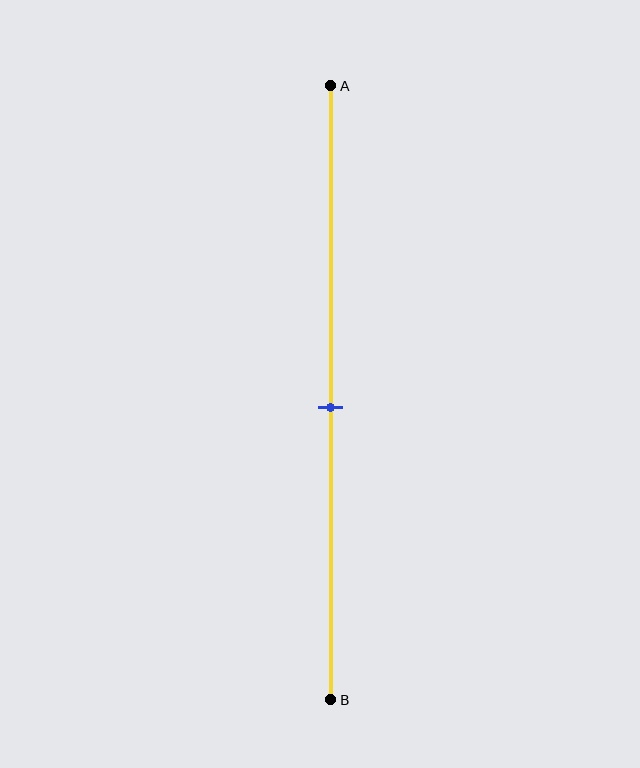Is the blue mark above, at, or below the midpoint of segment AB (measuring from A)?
The blue mark is approximately at the midpoint of segment AB.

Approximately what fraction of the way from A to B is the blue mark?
The blue mark is approximately 50% of the way from A to B.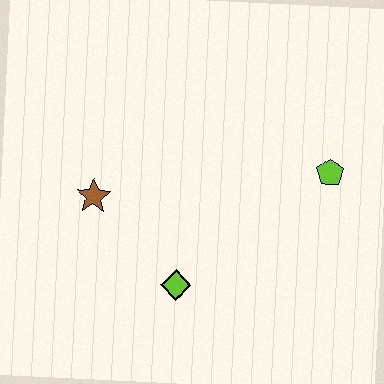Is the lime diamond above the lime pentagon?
No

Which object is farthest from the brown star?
The lime pentagon is farthest from the brown star.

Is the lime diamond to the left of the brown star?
No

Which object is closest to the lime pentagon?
The lime diamond is closest to the lime pentagon.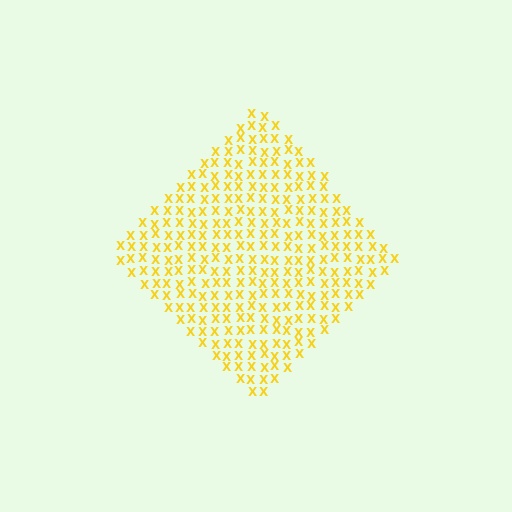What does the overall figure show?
The overall figure shows a diamond.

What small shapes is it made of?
It is made of small letter X's.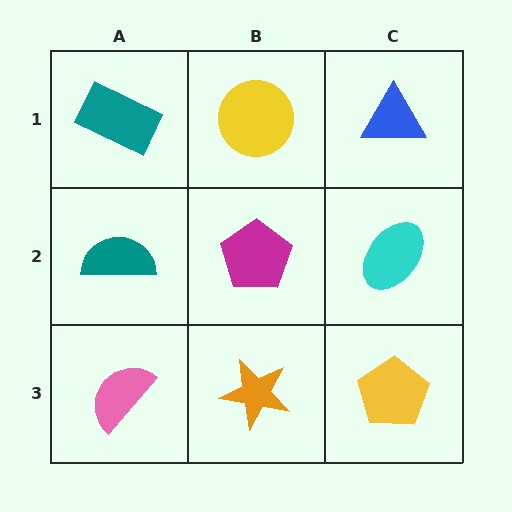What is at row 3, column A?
A pink semicircle.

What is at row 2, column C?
A cyan ellipse.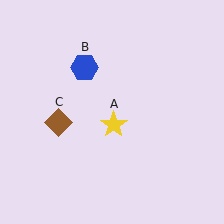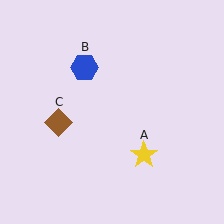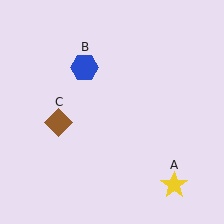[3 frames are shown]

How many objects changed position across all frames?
1 object changed position: yellow star (object A).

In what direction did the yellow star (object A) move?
The yellow star (object A) moved down and to the right.